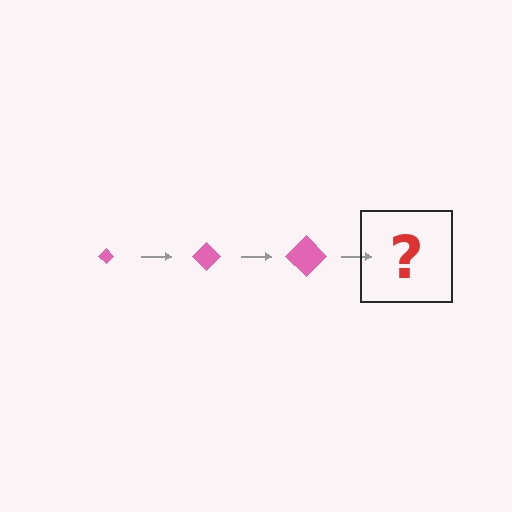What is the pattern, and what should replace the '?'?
The pattern is that the diamond gets progressively larger each step. The '?' should be a pink diamond, larger than the previous one.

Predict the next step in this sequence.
The next step is a pink diamond, larger than the previous one.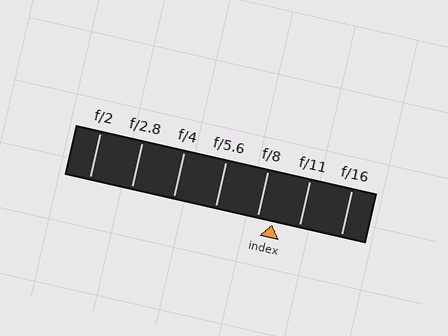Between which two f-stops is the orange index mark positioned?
The index mark is between f/8 and f/11.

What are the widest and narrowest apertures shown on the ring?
The widest aperture shown is f/2 and the narrowest is f/16.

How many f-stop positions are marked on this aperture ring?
There are 7 f-stop positions marked.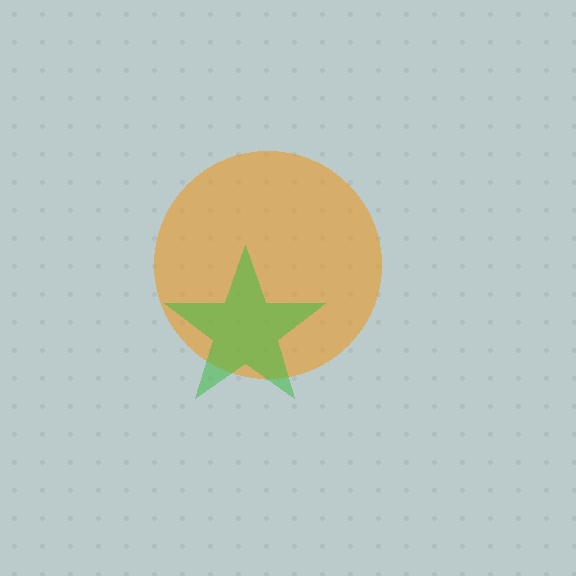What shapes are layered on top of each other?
The layered shapes are: an orange circle, a green star.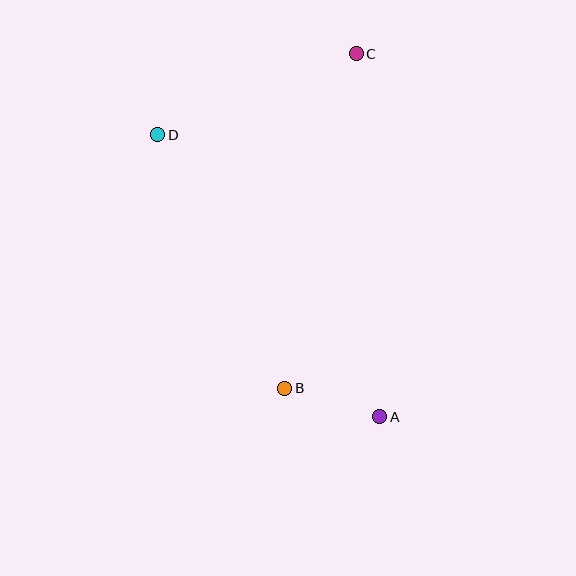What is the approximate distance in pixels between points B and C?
The distance between B and C is approximately 342 pixels.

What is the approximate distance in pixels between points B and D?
The distance between B and D is approximately 284 pixels.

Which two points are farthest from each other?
Points A and C are farthest from each other.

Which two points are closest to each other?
Points A and B are closest to each other.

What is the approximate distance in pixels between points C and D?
The distance between C and D is approximately 214 pixels.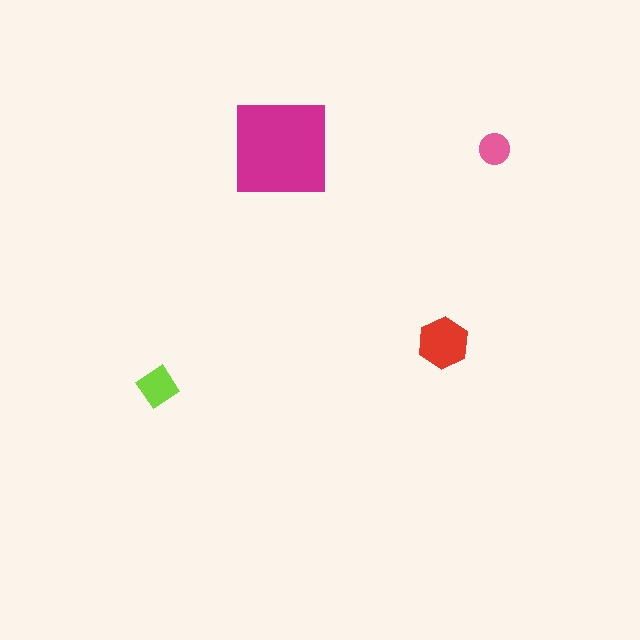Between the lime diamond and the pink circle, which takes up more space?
The lime diamond.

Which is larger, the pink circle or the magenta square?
The magenta square.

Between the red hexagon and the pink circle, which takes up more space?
The red hexagon.